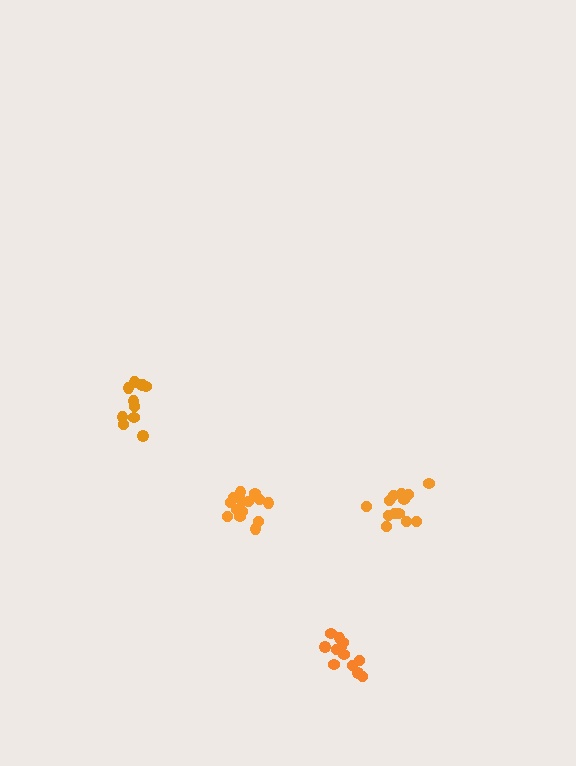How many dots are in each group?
Group 1: 13 dots, Group 2: 12 dots, Group 3: 14 dots, Group 4: 12 dots (51 total).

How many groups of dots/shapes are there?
There are 4 groups.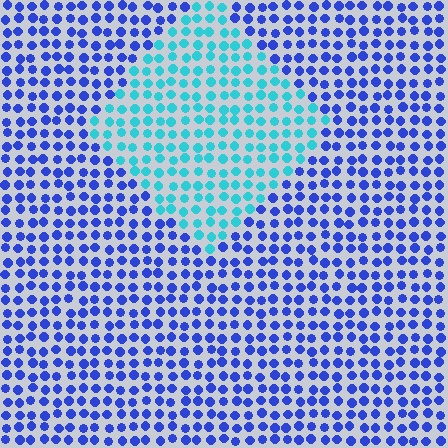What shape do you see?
I see a diamond.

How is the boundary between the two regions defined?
The boundary is defined purely by a slight shift in hue (about 49 degrees). Spacing, size, and orientation are identical on both sides.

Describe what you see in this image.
The image is filled with small blue elements in a uniform arrangement. A diamond-shaped region is visible where the elements are tinted to a slightly different hue, forming a subtle color boundary.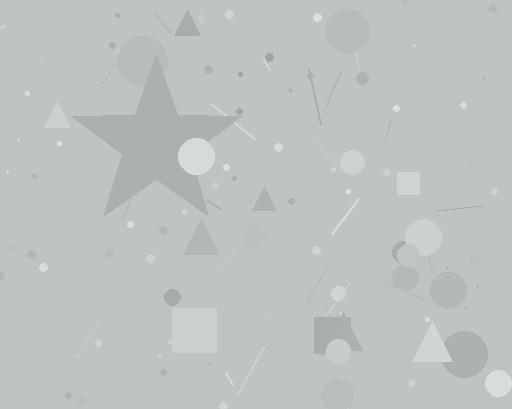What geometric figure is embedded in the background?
A star is embedded in the background.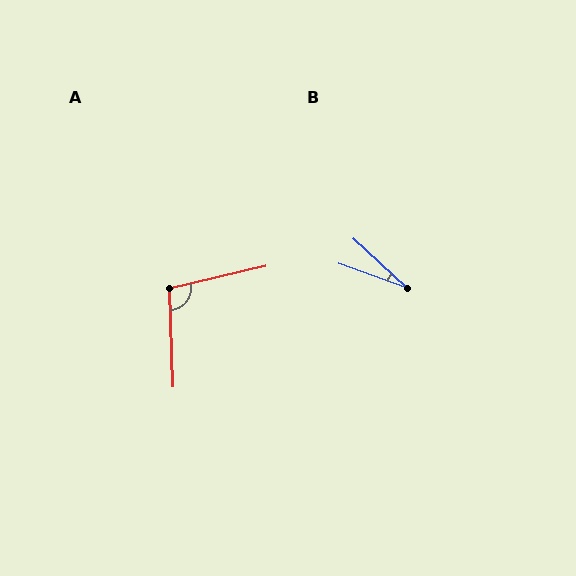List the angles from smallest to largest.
B (23°), A (102°).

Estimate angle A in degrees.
Approximately 102 degrees.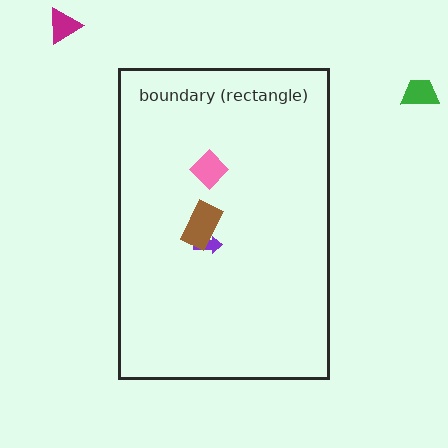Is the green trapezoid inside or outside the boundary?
Outside.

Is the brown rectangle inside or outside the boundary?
Inside.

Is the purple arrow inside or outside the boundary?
Inside.